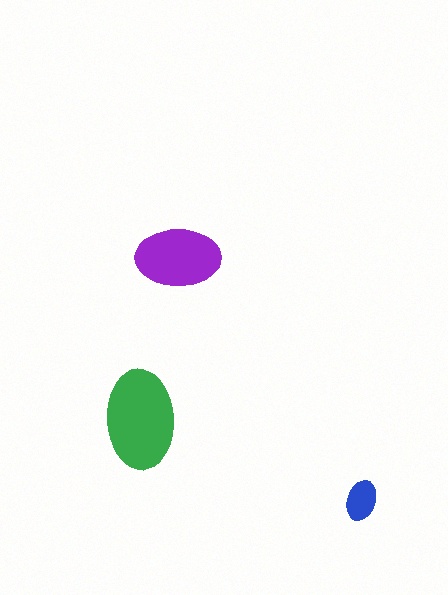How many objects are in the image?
There are 3 objects in the image.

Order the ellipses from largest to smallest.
the green one, the purple one, the blue one.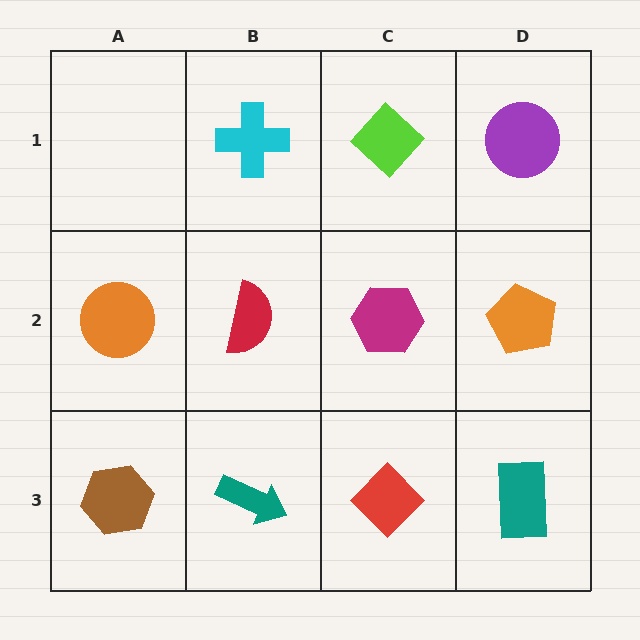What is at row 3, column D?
A teal rectangle.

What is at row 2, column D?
An orange pentagon.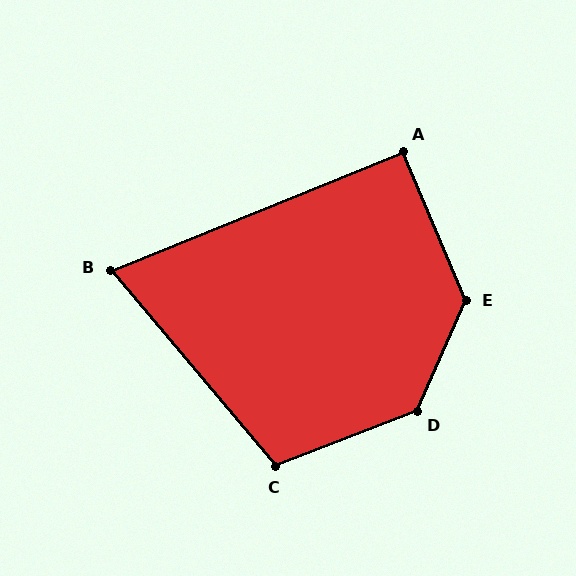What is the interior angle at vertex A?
Approximately 91 degrees (approximately right).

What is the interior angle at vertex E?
Approximately 133 degrees (obtuse).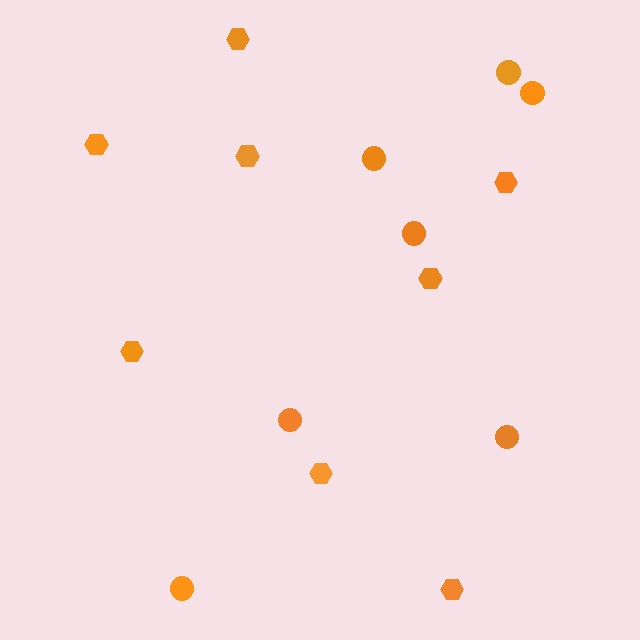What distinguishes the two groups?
There are 2 groups: one group of circles (7) and one group of hexagons (8).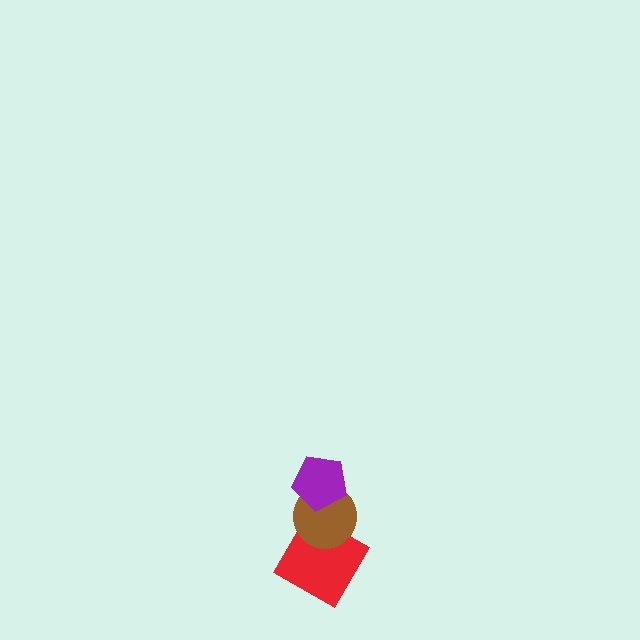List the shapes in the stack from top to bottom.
From top to bottom: the purple pentagon, the brown circle, the red diamond.